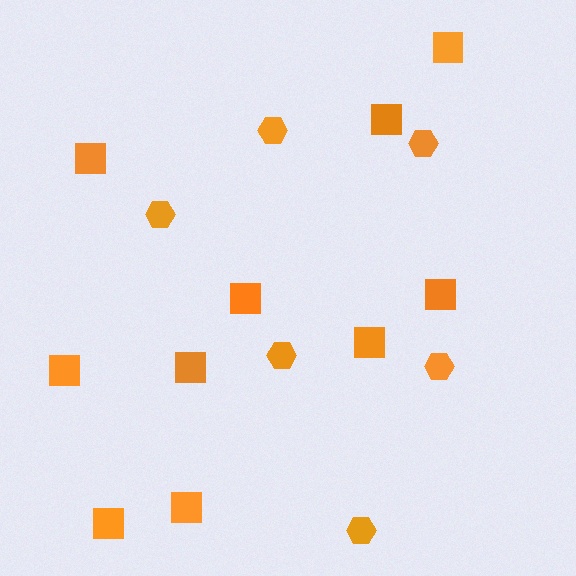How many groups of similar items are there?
There are 2 groups: one group of hexagons (6) and one group of squares (10).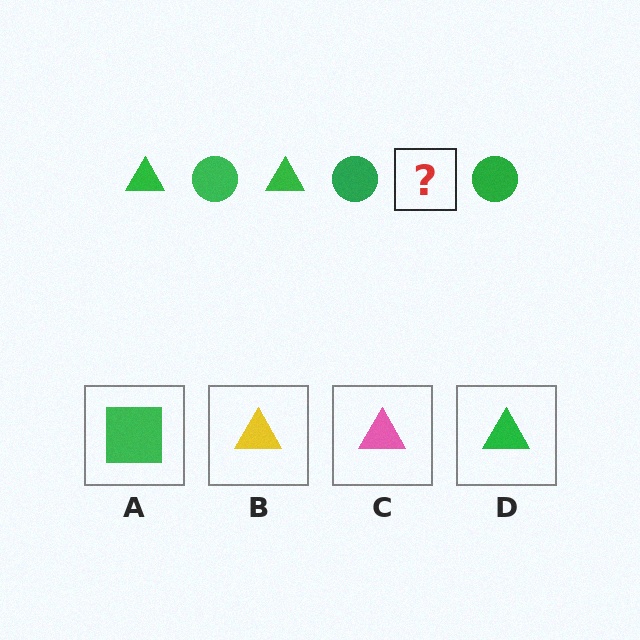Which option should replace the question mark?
Option D.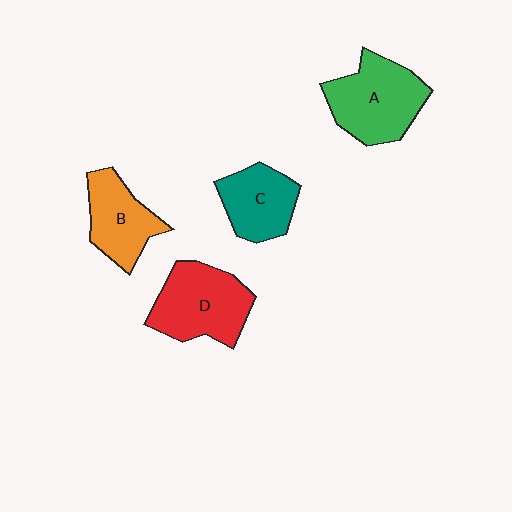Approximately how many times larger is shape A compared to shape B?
Approximately 1.4 times.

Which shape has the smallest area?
Shape C (teal).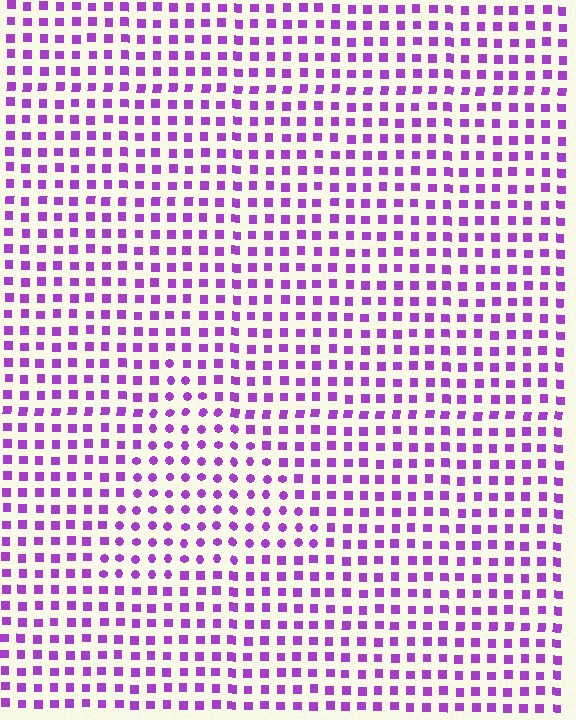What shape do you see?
I see a triangle.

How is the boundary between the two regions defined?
The boundary is defined by a change in element shape: circles inside vs. squares outside. All elements share the same color and spacing.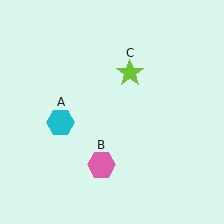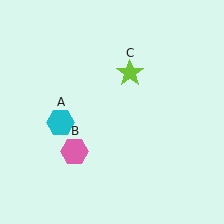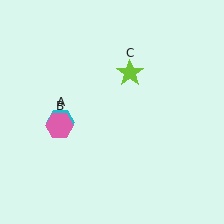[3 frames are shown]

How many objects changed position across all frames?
1 object changed position: pink hexagon (object B).